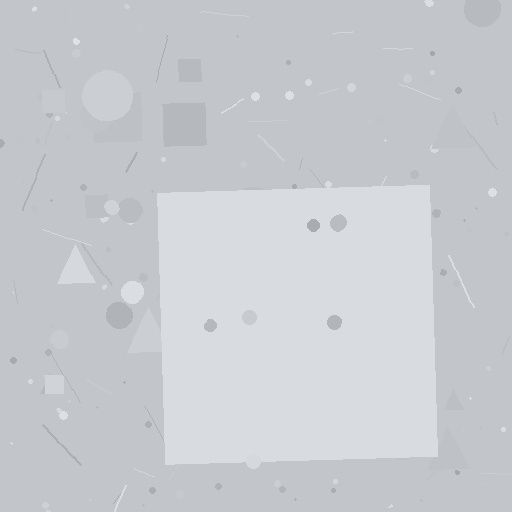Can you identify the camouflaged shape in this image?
The camouflaged shape is a square.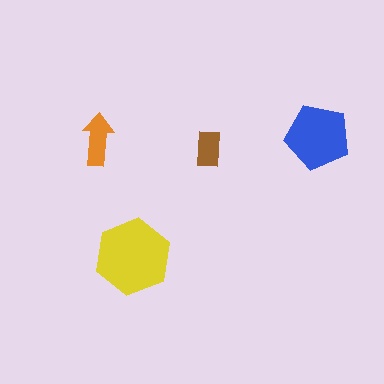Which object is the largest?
The yellow hexagon.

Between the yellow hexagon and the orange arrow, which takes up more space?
The yellow hexagon.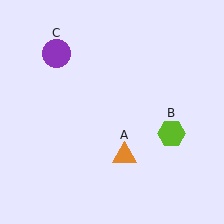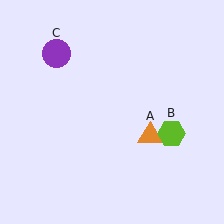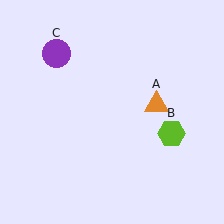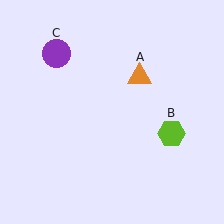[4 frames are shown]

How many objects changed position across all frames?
1 object changed position: orange triangle (object A).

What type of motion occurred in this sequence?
The orange triangle (object A) rotated counterclockwise around the center of the scene.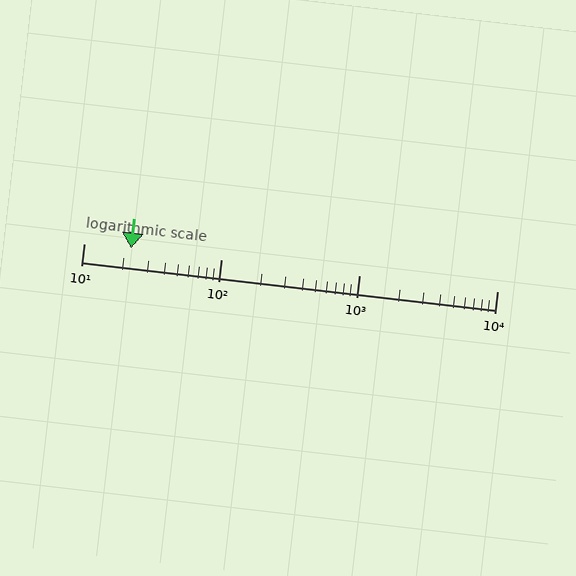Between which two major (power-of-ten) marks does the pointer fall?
The pointer is between 10 and 100.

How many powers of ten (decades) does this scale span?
The scale spans 3 decades, from 10 to 10000.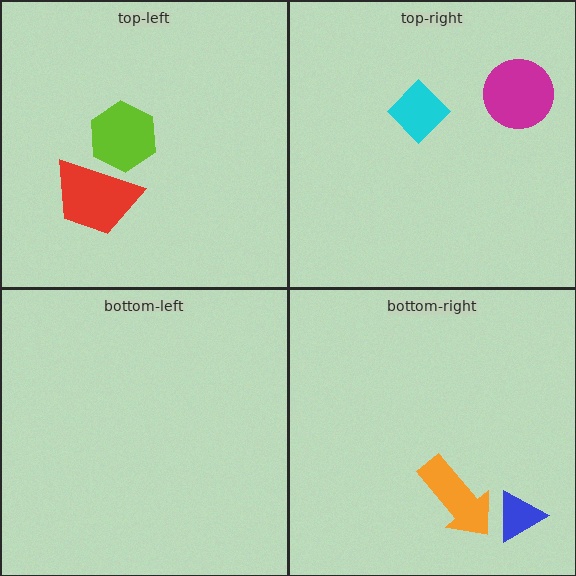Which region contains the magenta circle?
The top-right region.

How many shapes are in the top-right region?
2.